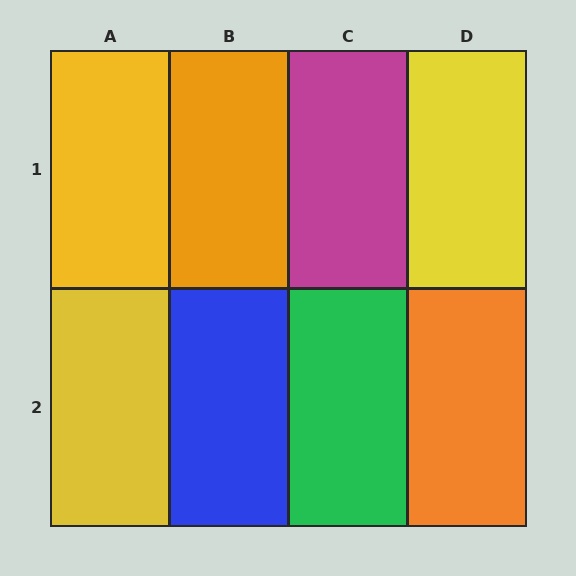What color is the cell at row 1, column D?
Yellow.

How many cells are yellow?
3 cells are yellow.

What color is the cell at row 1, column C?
Magenta.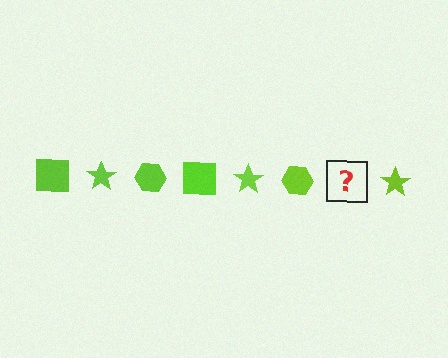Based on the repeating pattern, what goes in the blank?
The blank should be a lime square.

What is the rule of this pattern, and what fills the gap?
The rule is that the pattern cycles through square, star, hexagon shapes in lime. The gap should be filled with a lime square.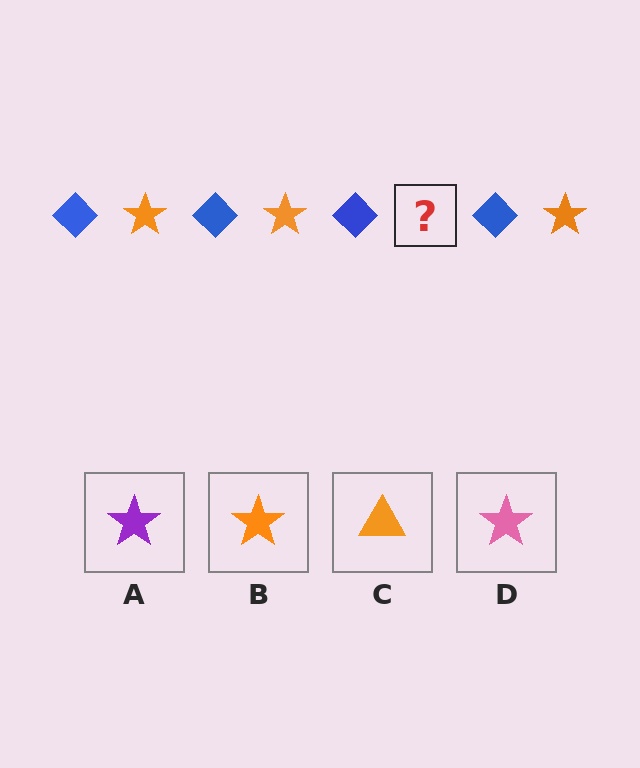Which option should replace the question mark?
Option B.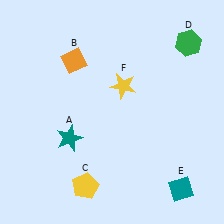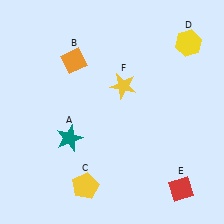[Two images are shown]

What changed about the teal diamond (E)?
In Image 1, E is teal. In Image 2, it changed to red.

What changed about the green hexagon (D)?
In Image 1, D is green. In Image 2, it changed to yellow.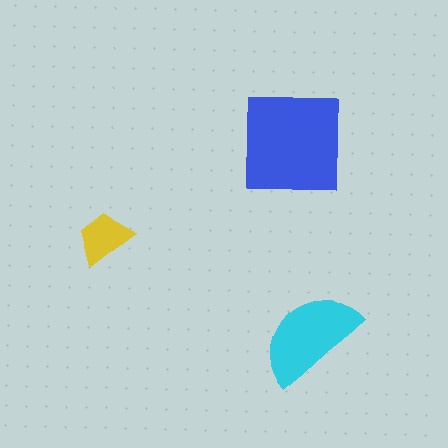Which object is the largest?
The blue square.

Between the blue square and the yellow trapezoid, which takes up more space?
The blue square.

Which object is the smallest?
The yellow trapezoid.